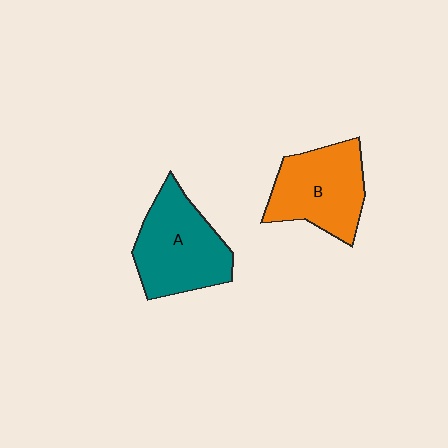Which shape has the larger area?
Shape A (teal).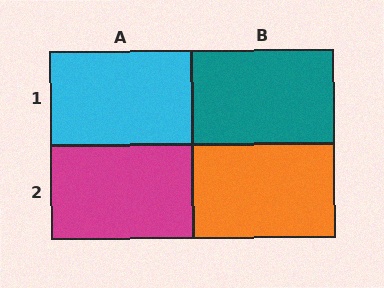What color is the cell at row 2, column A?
Magenta.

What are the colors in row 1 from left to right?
Cyan, teal.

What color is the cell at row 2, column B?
Orange.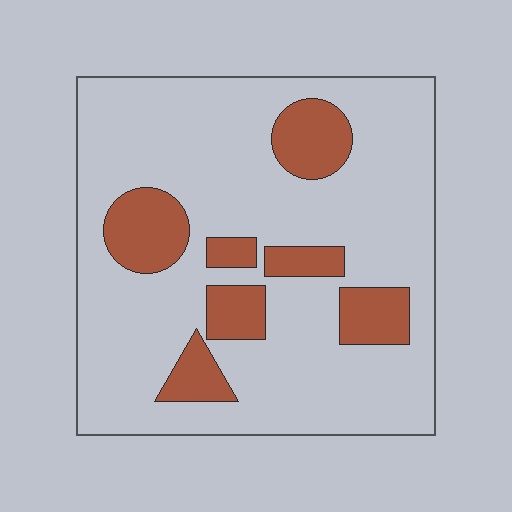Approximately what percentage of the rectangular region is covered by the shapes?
Approximately 20%.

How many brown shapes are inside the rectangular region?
7.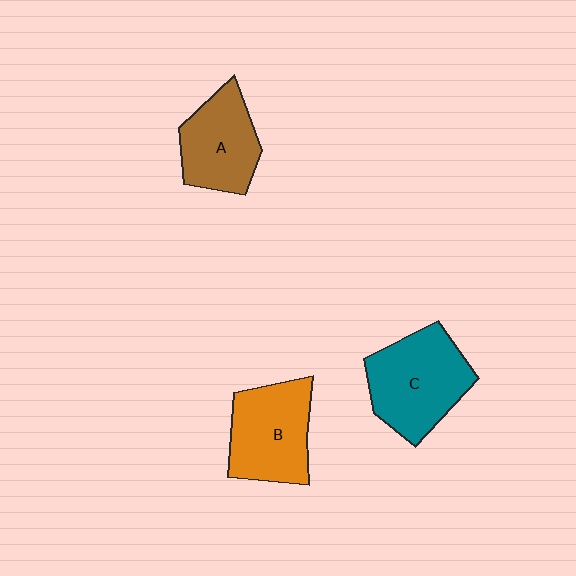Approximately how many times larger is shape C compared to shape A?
Approximately 1.3 times.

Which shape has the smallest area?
Shape A (brown).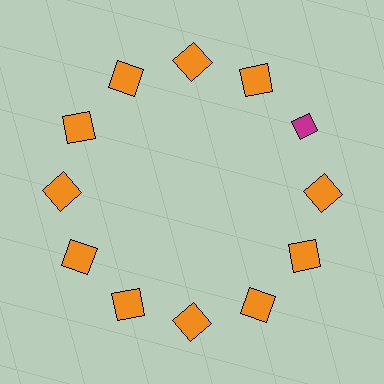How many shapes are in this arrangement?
There are 12 shapes arranged in a ring pattern.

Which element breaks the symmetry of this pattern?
The magenta diamond at roughly the 2 o'clock position breaks the symmetry. All other shapes are orange squares.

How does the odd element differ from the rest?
It differs in both color (magenta instead of orange) and shape (diamond instead of square).